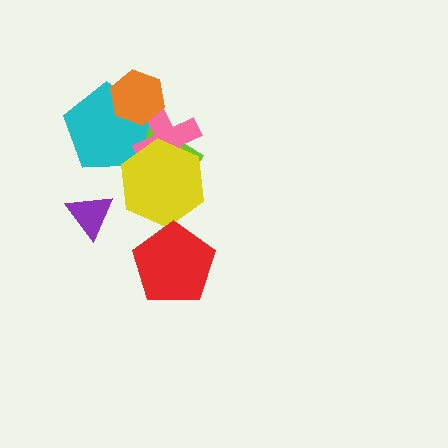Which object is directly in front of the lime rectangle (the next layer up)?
The cyan pentagon is directly in front of the lime rectangle.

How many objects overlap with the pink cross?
4 objects overlap with the pink cross.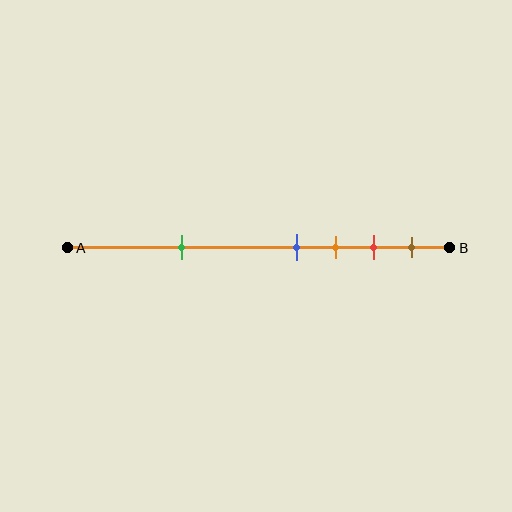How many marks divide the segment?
There are 5 marks dividing the segment.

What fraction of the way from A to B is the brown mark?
The brown mark is approximately 90% (0.9) of the way from A to B.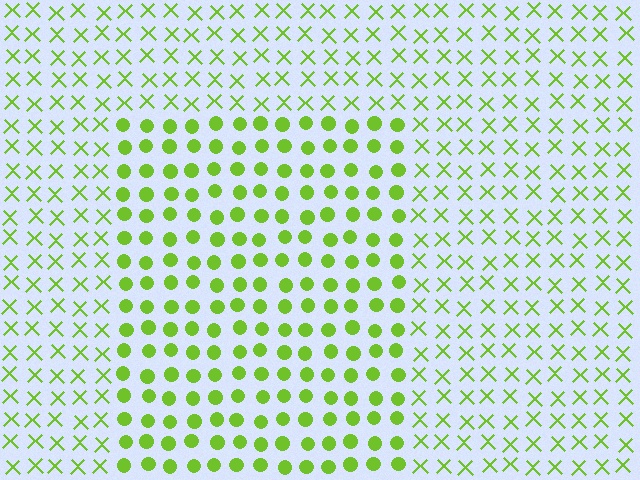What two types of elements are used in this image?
The image uses circles inside the rectangle region and X marks outside it.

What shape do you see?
I see a rectangle.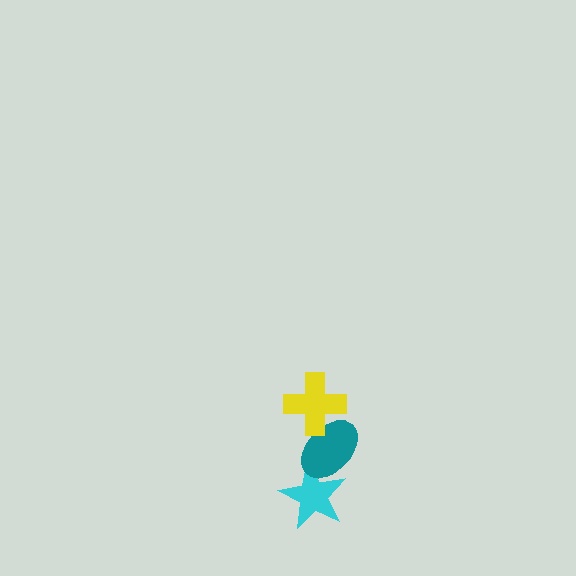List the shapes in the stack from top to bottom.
From top to bottom: the yellow cross, the teal ellipse, the cyan star.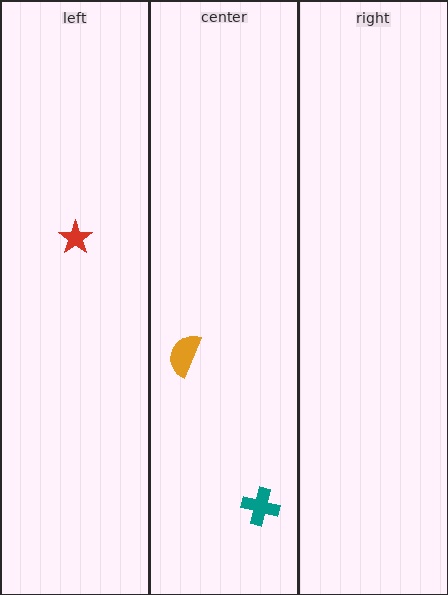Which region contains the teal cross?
The center region.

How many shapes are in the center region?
2.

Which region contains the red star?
The left region.